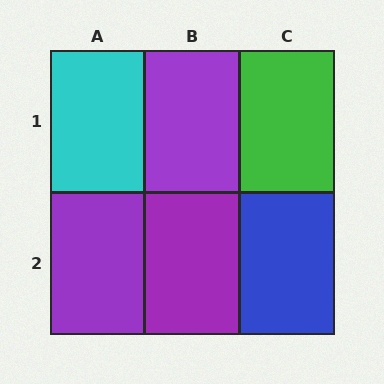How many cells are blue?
1 cell is blue.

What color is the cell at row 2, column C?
Blue.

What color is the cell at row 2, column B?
Purple.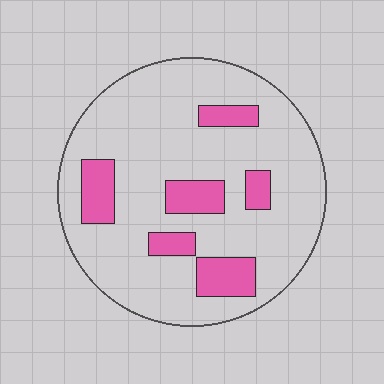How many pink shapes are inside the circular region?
6.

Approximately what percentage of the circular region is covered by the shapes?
Approximately 20%.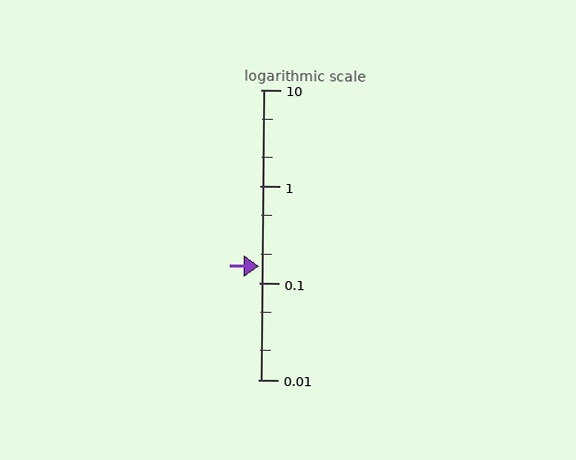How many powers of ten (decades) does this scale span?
The scale spans 3 decades, from 0.01 to 10.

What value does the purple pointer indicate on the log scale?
The pointer indicates approximately 0.15.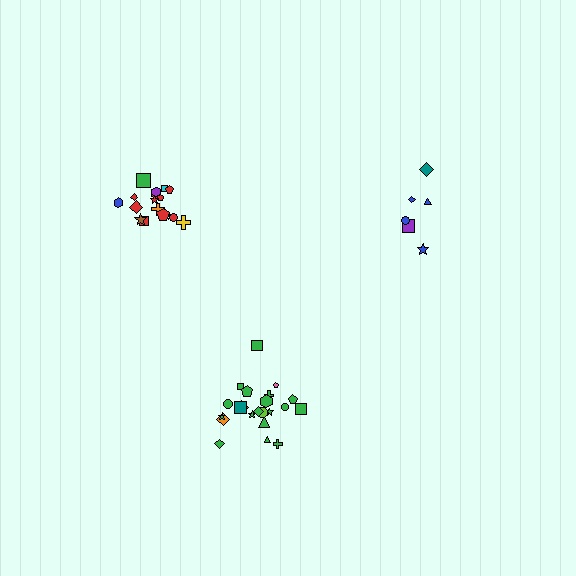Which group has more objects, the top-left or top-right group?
The top-left group.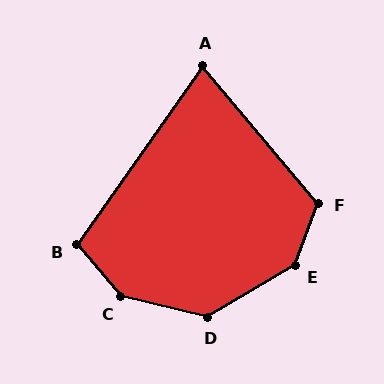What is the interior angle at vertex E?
Approximately 141 degrees (obtuse).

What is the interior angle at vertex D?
Approximately 136 degrees (obtuse).